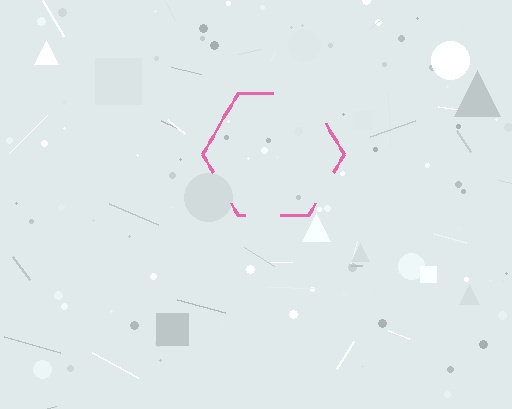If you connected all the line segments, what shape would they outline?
They would outline a hexagon.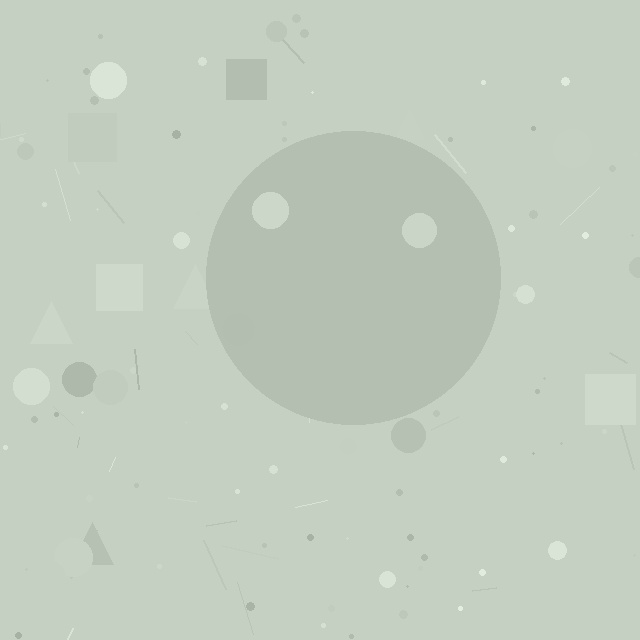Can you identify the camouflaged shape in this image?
The camouflaged shape is a circle.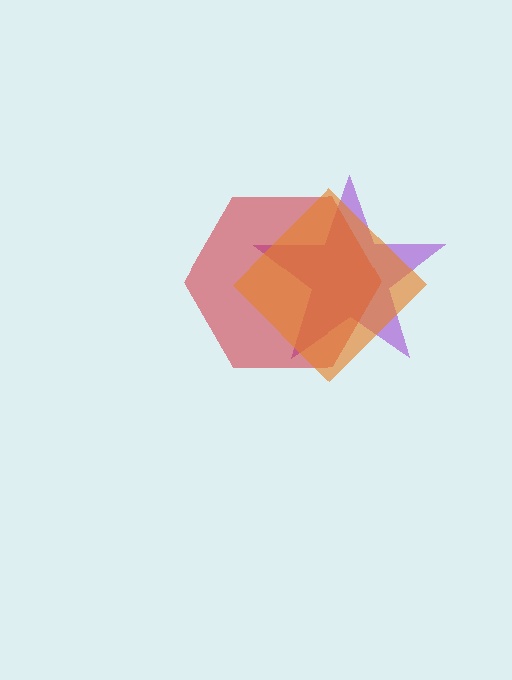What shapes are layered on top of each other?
The layered shapes are: a purple star, a red hexagon, an orange diamond.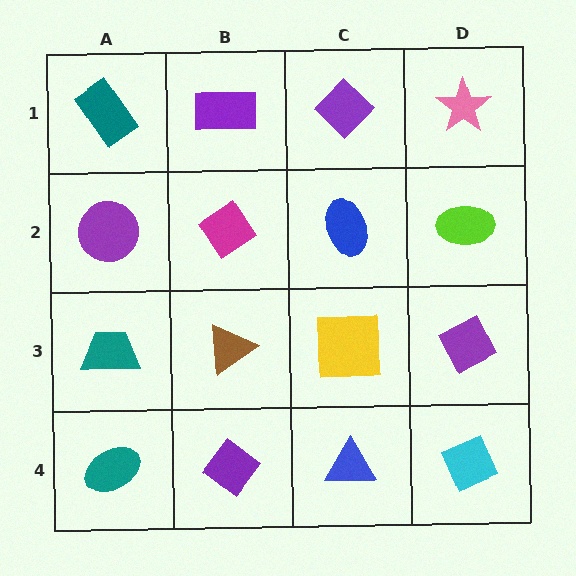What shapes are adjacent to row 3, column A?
A purple circle (row 2, column A), a teal ellipse (row 4, column A), a brown triangle (row 3, column B).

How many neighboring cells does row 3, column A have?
3.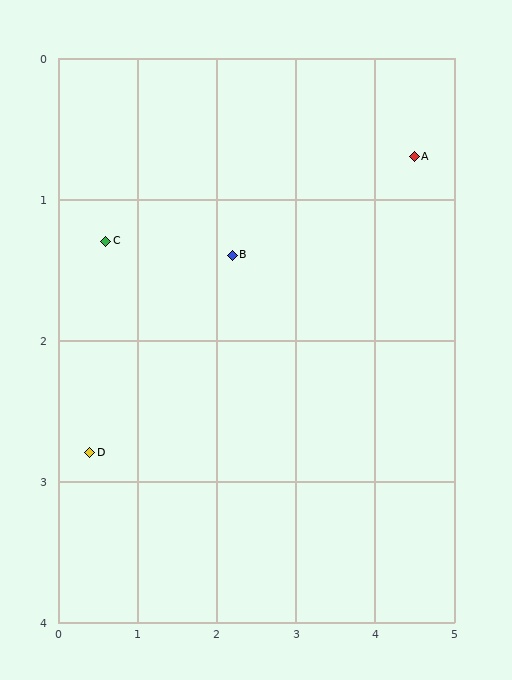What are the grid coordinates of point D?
Point D is at approximately (0.4, 2.8).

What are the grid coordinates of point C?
Point C is at approximately (0.6, 1.3).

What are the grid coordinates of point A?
Point A is at approximately (4.5, 0.7).